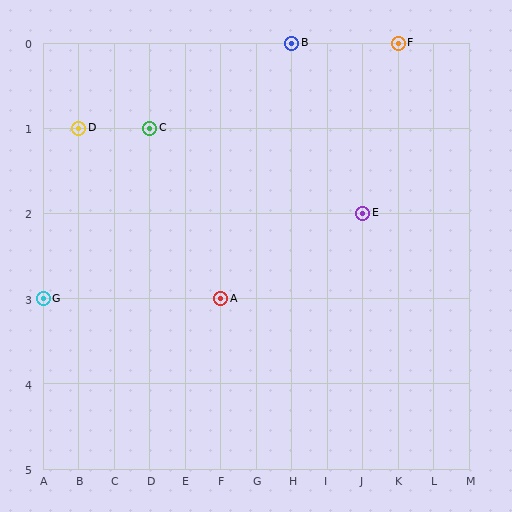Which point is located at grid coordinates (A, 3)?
Point G is at (A, 3).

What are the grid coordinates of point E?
Point E is at grid coordinates (J, 2).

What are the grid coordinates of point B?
Point B is at grid coordinates (H, 0).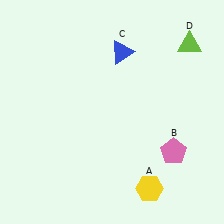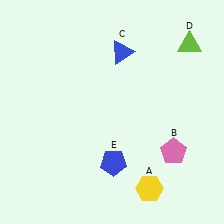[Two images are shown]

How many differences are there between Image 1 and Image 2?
There is 1 difference between the two images.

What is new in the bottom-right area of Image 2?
A blue pentagon (E) was added in the bottom-right area of Image 2.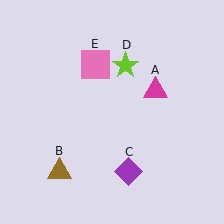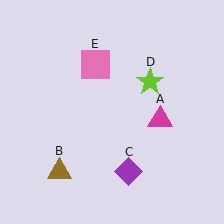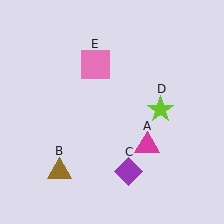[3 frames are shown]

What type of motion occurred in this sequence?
The magenta triangle (object A), lime star (object D) rotated clockwise around the center of the scene.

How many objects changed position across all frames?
2 objects changed position: magenta triangle (object A), lime star (object D).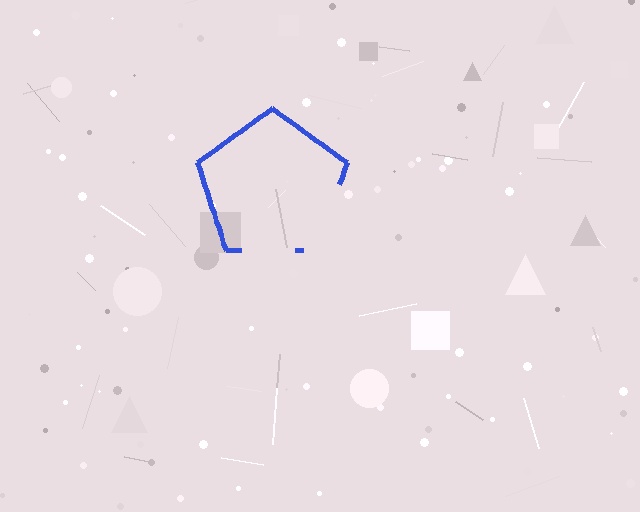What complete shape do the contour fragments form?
The contour fragments form a pentagon.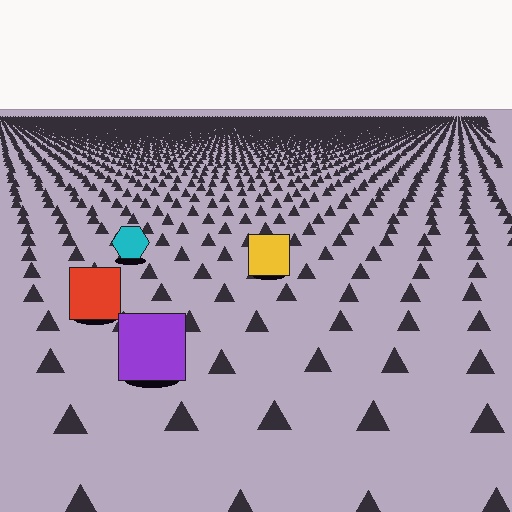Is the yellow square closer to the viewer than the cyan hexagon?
Yes. The yellow square is closer — you can tell from the texture gradient: the ground texture is coarser near it.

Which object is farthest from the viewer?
The cyan hexagon is farthest from the viewer. It appears smaller and the ground texture around it is denser.